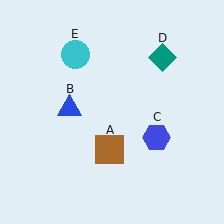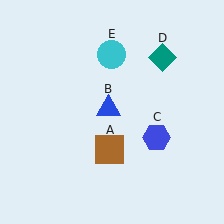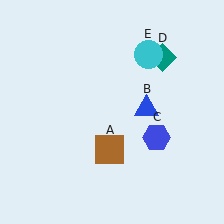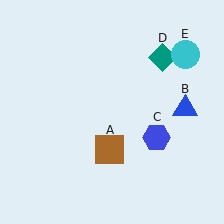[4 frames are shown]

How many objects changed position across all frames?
2 objects changed position: blue triangle (object B), cyan circle (object E).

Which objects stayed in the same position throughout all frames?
Brown square (object A) and blue hexagon (object C) and teal diamond (object D) remained stationary.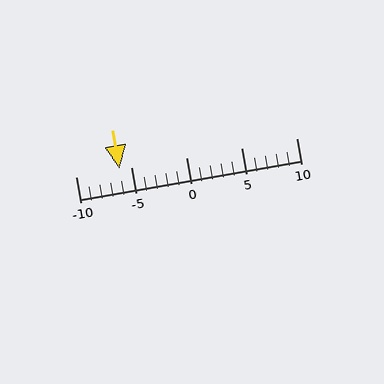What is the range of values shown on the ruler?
The ruler shows values from -10 to 10.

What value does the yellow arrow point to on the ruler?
The yellow arrow points to approximately -6.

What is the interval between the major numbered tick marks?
The major tick marks are spaced 5 units apart.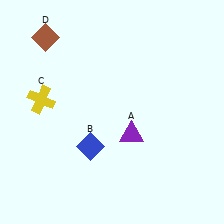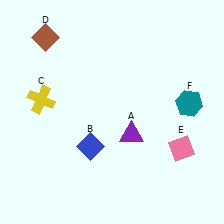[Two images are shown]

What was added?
A pink diamond (E), a teal hexagon (F) were added in Image 2.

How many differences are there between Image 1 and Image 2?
There are 2 differences between the two images.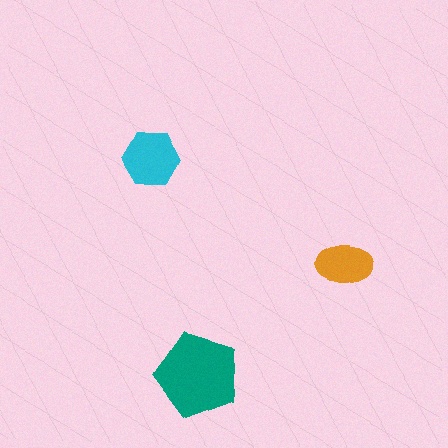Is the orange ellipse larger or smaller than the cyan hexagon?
Smaller.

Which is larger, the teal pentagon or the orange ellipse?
The teal pentagon.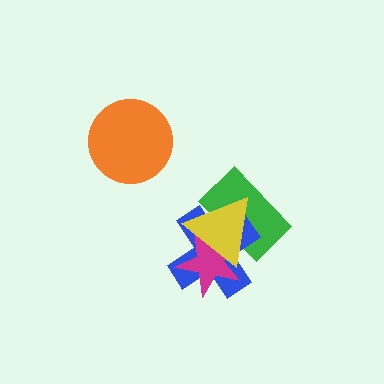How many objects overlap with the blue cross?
3 objects overlap with the blue cross.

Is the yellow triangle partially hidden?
No, no other shape covers it.